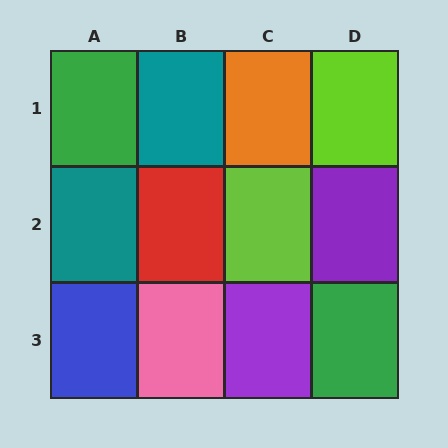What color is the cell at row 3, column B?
Pink.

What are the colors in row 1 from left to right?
Green, teal, orange, lime.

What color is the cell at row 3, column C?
Purple.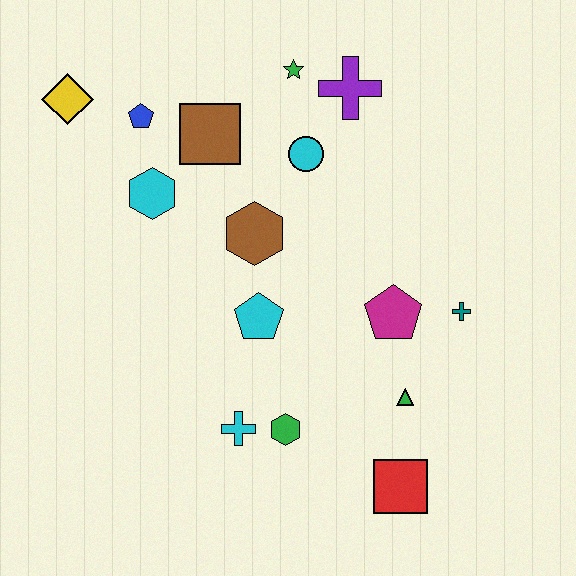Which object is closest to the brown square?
The blue pentagon is closest to the brown square.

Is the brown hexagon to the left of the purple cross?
Yes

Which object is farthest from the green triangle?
The yellow diamond is farthest from the green triangle.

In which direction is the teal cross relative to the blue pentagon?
The teal cross is to the right of the blue pentagon.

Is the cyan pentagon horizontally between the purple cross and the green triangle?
No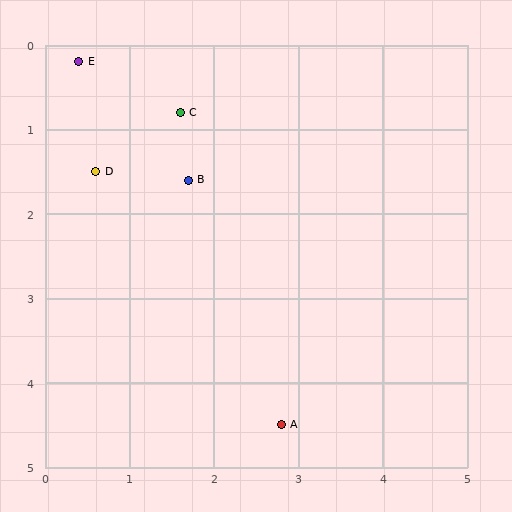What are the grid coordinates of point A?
Point A is at approximately (2.8, 4.5).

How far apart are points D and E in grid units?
Points D and E are about 1.3 grid units apart.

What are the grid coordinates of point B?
Point B is at approximately (1.7, 1.6).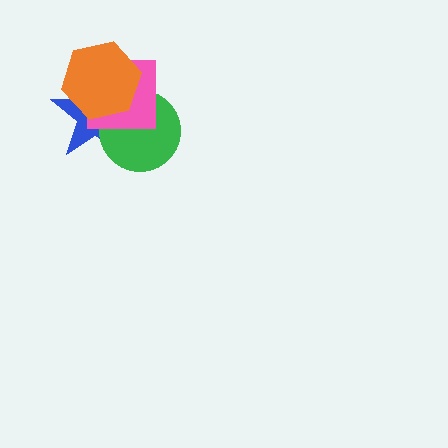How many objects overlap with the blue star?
3 objects overlap with the blue star.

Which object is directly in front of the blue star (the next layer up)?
The green circle is directly in front of the blue star.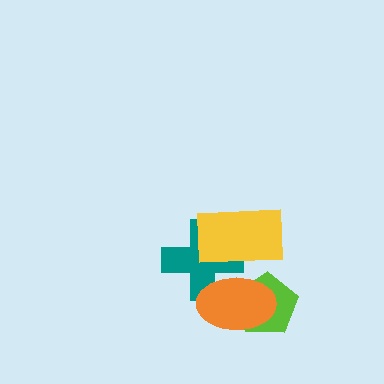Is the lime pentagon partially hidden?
Yes, it is partially covered by another shape.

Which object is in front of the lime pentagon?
The orange ellipse is in front of the lime pentagon.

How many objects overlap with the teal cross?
2 objects overlap with the teal cross.